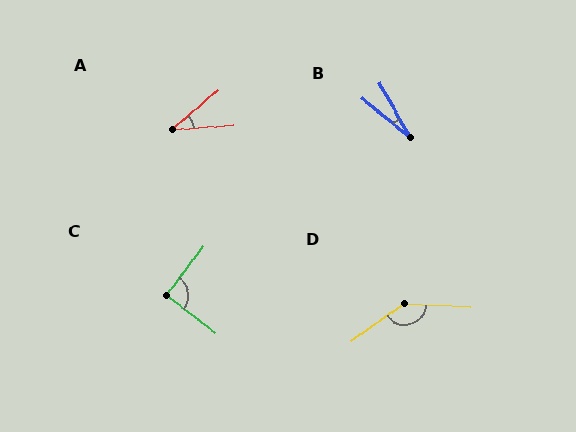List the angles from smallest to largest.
B (21°), A (36°), C (90°), D (141°).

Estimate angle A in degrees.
Approximately 36 degrees.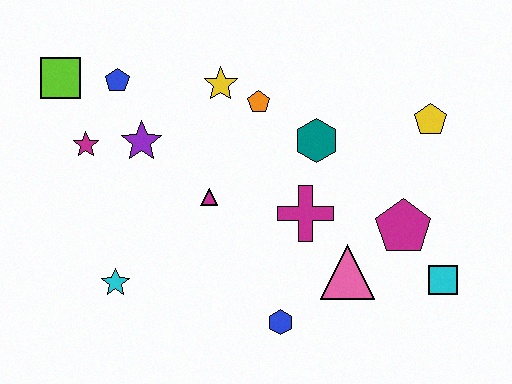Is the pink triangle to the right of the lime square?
Yes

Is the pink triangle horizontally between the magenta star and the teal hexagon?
No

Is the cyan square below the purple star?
Yes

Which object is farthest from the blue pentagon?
The cyan square is farthest from the blue pentagon.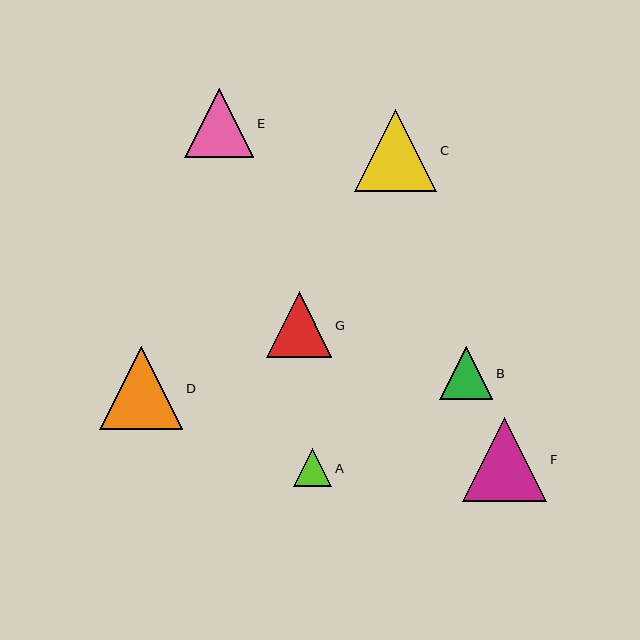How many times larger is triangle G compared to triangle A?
Triangle G is approximately 1.7 times the size of triangle A.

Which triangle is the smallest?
Triangle A is the smallest with a size of approximately 38 pixels.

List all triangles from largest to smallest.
From largest to smallest: F, D, C, E, G, B, A.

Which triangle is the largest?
Triangle F is the largest with a size of approximately 84 pixels.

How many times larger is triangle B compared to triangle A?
Triangle B is approximately 1.4 times the size of triangle A.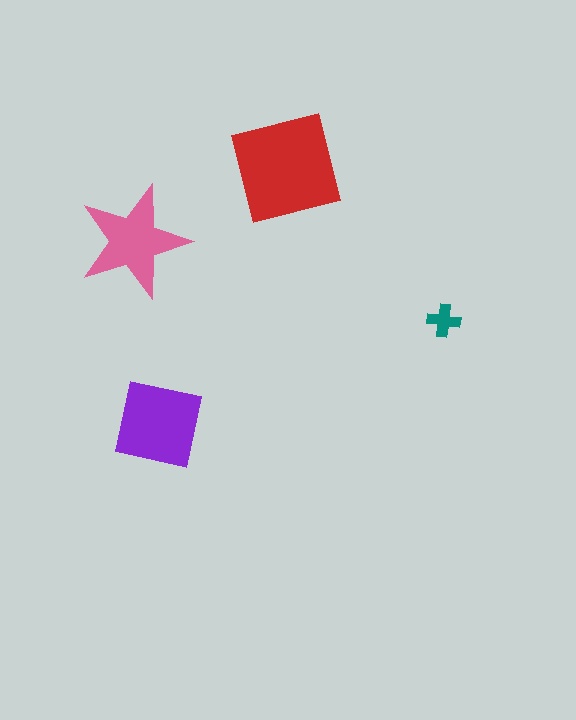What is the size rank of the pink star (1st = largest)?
3rd.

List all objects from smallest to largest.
The teal cross, the pink star, the purple square, the red square.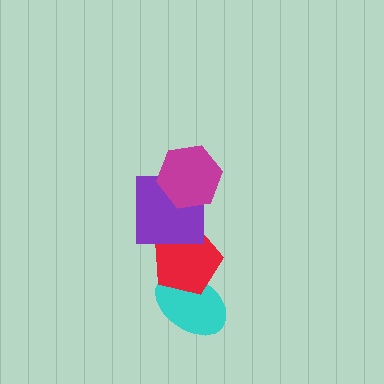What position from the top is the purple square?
The purple square is 2nd from the top.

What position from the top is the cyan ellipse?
The cyan ellipse is 4th from the top.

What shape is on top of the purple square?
The magenta hexagon is on top of the purple square.